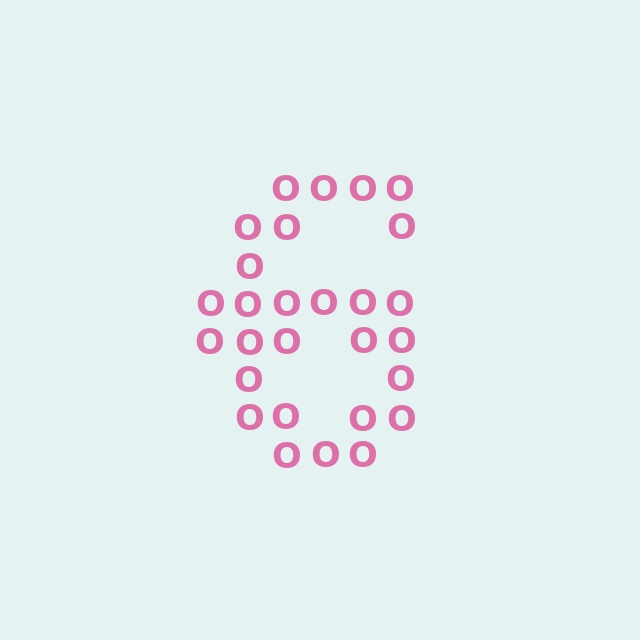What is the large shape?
The large shape is the digit 6.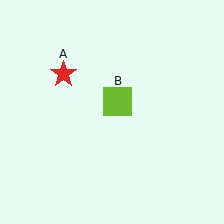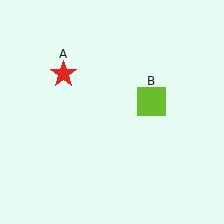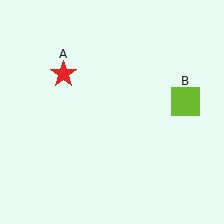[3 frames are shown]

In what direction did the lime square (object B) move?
The lime square (object B) moved right.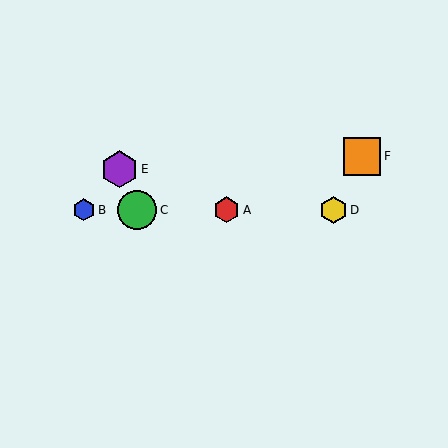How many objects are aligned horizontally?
4 objects (A, B, C, D) are aligned horizontally.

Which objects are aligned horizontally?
Objects A, B, C, D are aligned horizontally.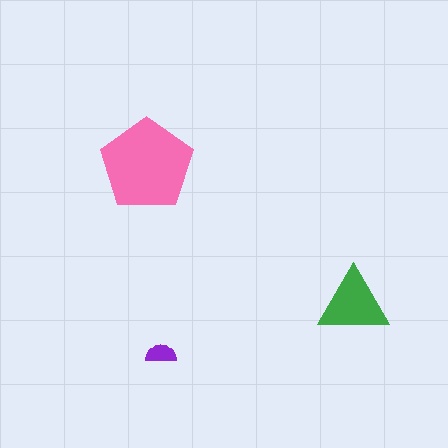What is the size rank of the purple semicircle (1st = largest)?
3rd.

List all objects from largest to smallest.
The pink pentagon, the green triangle, the purple semicircle.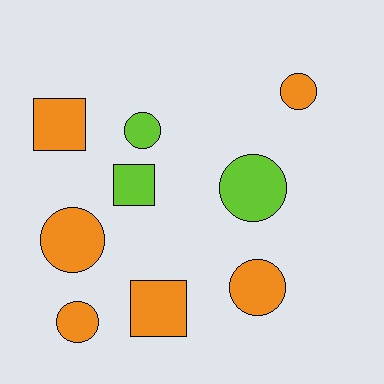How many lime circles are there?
There are 2 lime circles.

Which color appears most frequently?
Orange, with 6 objects.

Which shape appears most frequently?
Circle, with 6 objects.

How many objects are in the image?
There are 9 objects.